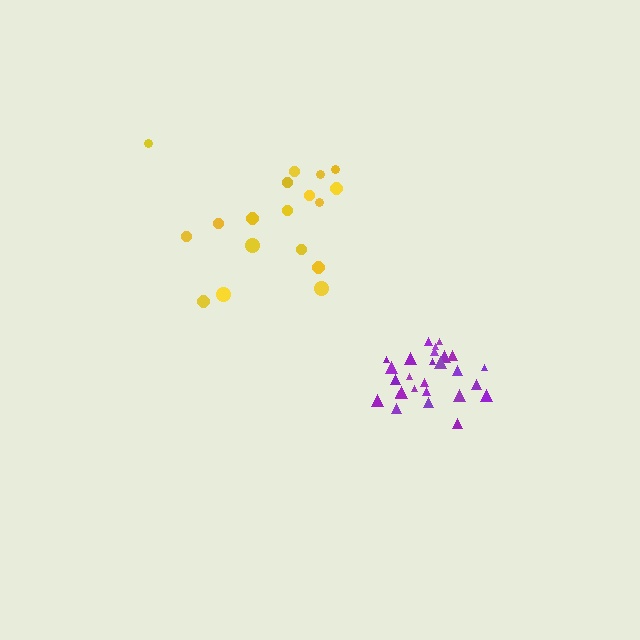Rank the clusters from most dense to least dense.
purple, yellow.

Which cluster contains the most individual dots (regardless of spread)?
Purple (27).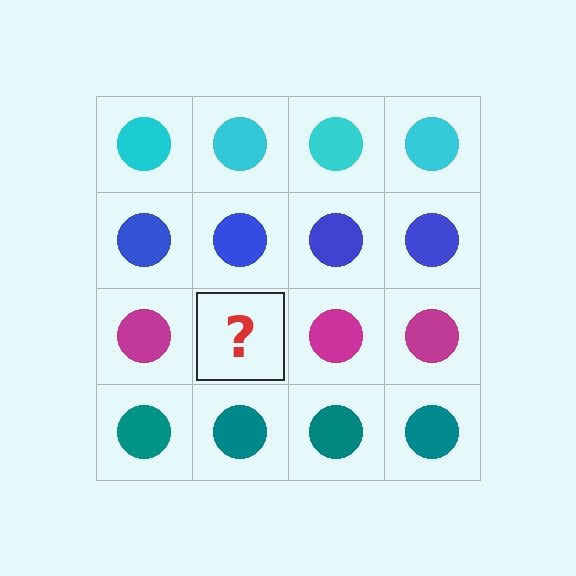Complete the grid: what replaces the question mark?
The question mark should be replaced with a magenta circle.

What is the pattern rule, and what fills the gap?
The rule is that each row has a consistent color. The gap should be filled with a magenta circle.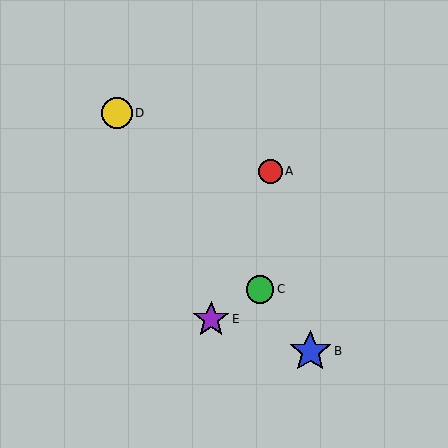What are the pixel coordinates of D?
Object D is at (117, 113).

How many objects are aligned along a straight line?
3 objects (B, C, D) are aligned along a straight line.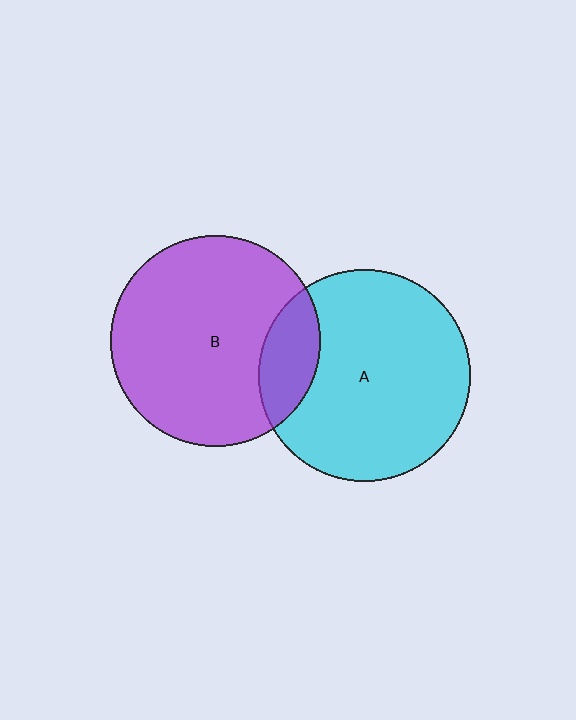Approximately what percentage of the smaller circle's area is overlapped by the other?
Approximately 15%.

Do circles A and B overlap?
Yes.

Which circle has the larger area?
Circle A (cyan).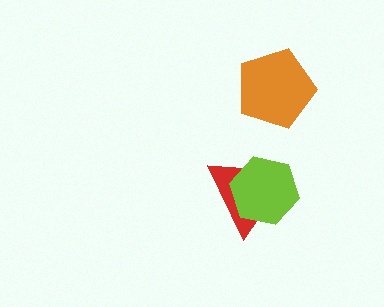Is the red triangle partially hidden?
Yes, it is partially covered by another shape.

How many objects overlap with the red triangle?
1 object overlaps with the red triangle.